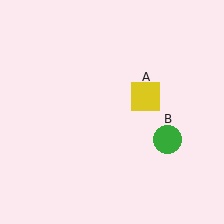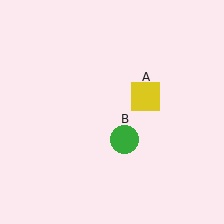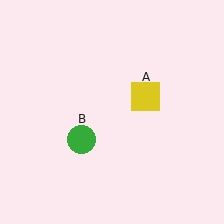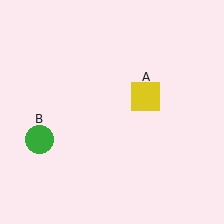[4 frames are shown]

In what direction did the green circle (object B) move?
The green circle (object B) moved left.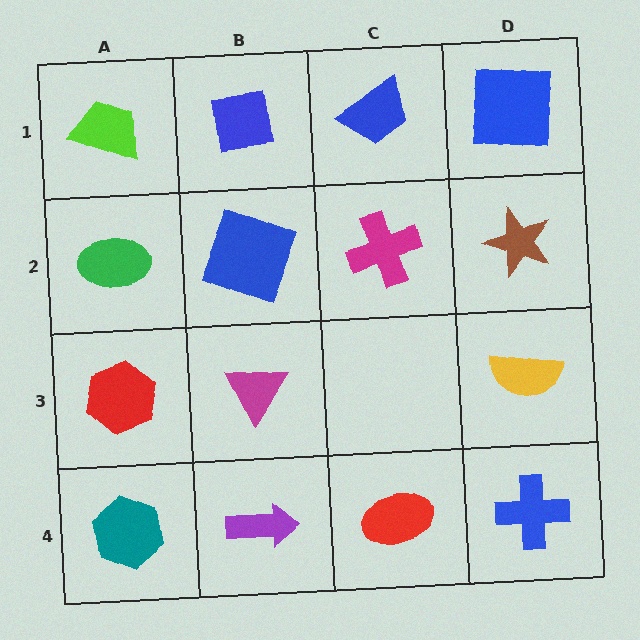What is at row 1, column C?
A blue trapezoid.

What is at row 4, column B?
A purple arrow.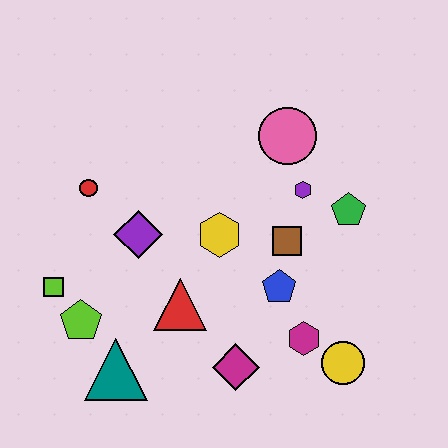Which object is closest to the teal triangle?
The lime pentagon is closest to the teal triangle.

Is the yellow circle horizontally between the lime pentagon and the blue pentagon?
No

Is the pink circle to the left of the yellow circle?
Yes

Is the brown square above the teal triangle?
Yes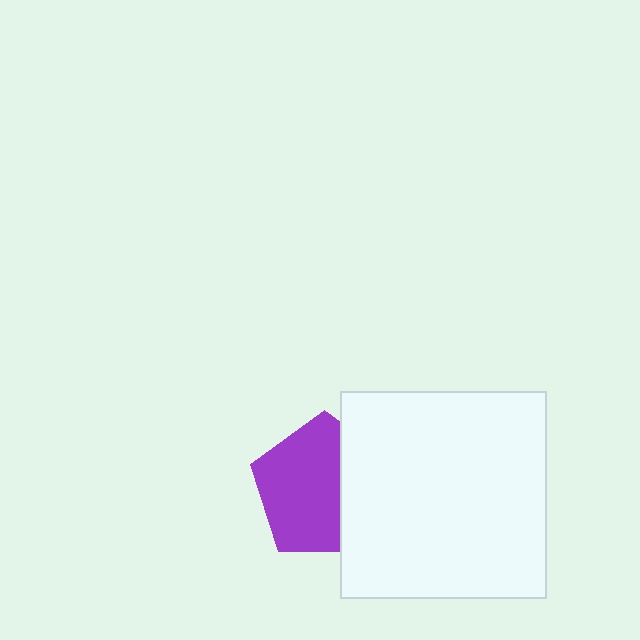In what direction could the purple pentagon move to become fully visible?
The purple pentagon could move left. That would shift it out from behind the white square entirely.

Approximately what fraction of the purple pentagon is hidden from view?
Roughly 36% of the purple pentagon is hidden behind the white square.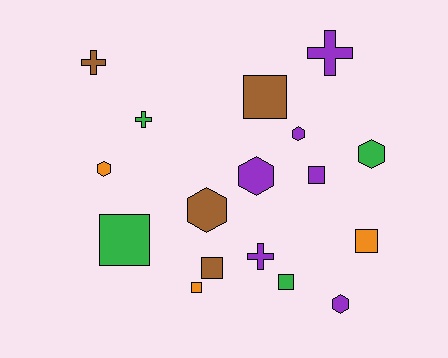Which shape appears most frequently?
Square, with 7 objects.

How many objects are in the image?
There are 17 objects.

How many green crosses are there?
There is 1 green cross.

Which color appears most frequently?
Purple, with 6 objects.